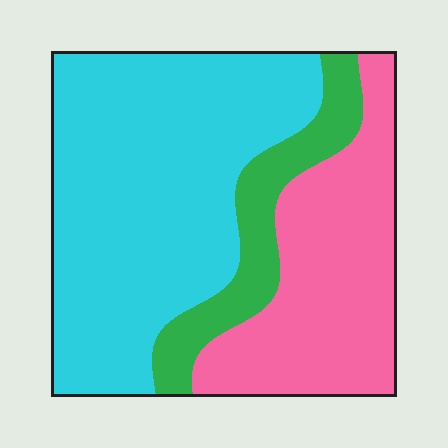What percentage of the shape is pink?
Pink covers about 30% of the shape.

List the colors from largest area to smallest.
From largest to smallest: cyan, pink, green.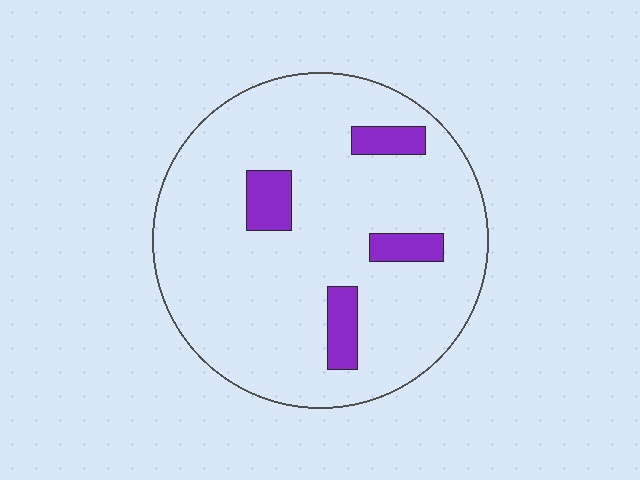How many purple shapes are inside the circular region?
4.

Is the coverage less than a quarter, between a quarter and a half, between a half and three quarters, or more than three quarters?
Less than a quarter.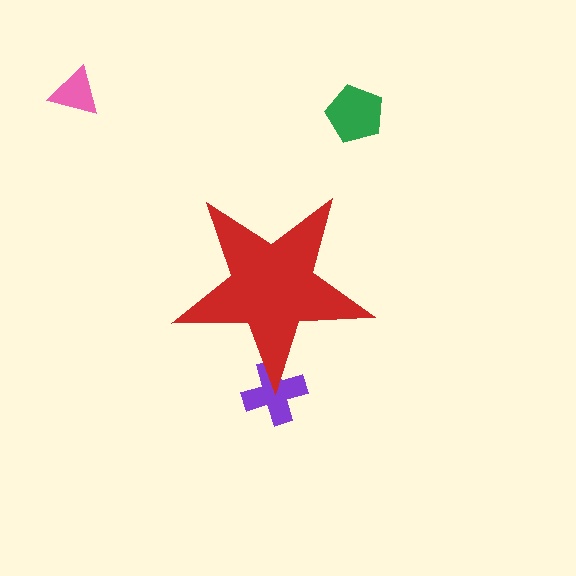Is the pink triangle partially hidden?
No, the pink triangle is fully visible.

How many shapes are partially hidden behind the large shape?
1 shape is partially hidden.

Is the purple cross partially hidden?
Yes, the purple cross is partially hidden behind the red star.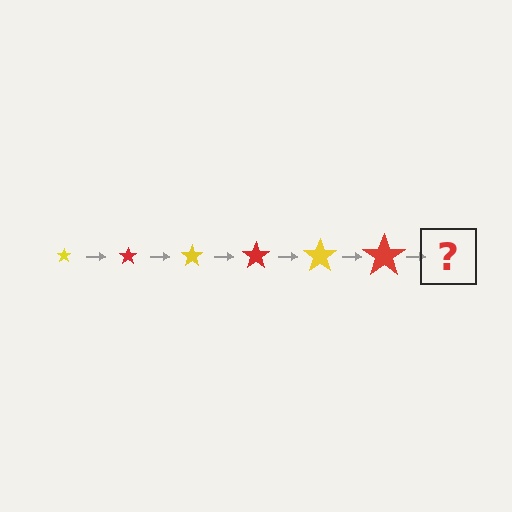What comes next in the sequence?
The next element should be a yellow star, larger than the previous one.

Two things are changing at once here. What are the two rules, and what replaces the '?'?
The two rules are that the star grows larger each step and the color cycles through yellow and red. The '?' should be a yellow star, larger than the previous one.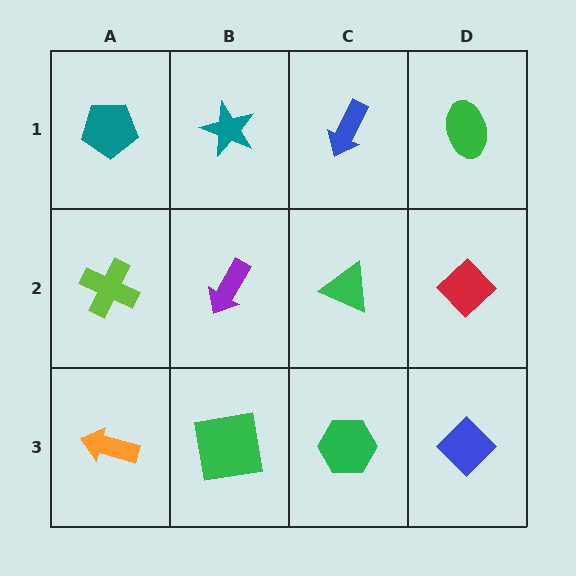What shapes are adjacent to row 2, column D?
A green ellipse (row 1, column D), a blue diamond (row 3, column D), a green triangle (row 2, column C).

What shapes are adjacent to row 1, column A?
A lime cross (row 2, column A), a teal star (row 1, column B).